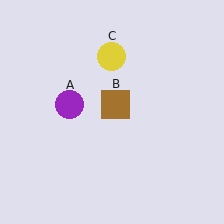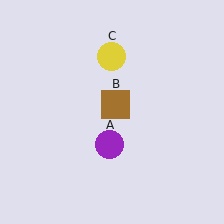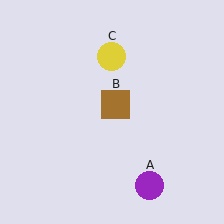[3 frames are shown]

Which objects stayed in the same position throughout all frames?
Brown square (object B) and yellow circle (object C) remained stationary.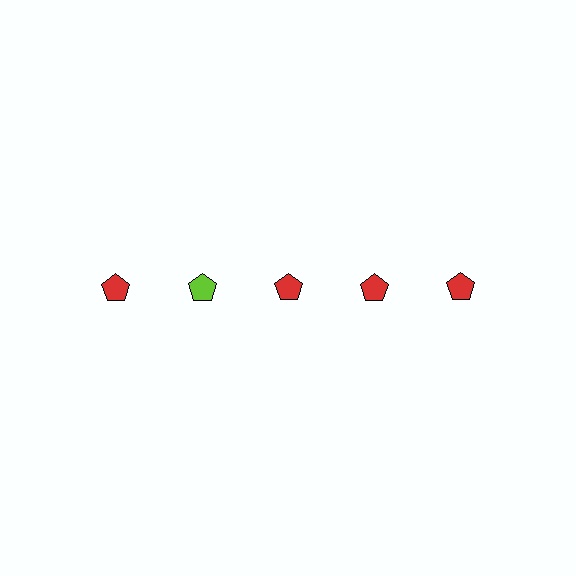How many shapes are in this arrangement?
There are 5 shapes arranged in a grid pattern.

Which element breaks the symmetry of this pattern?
The lime pentagon in the top row, second from left column breaks the symmetry. All other shapes are red pentagons.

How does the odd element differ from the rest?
It has a different color: lime instead of red.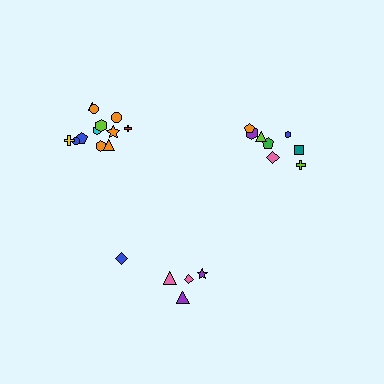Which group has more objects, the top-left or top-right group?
The top-left group.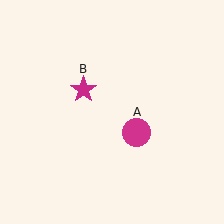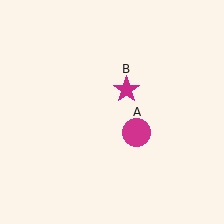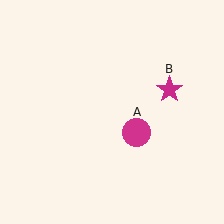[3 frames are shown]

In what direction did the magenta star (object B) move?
The magenta star (object B) moved right.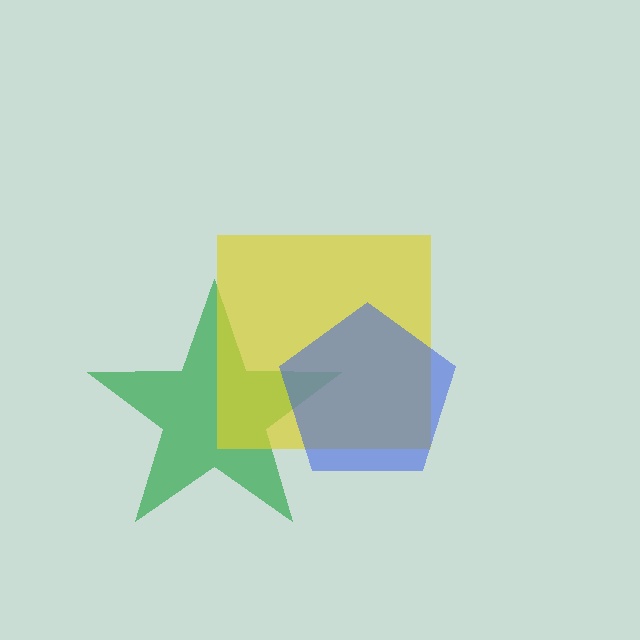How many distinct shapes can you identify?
There are 3 distinct shapes: a green star, a yellow square, a blue pentagon.